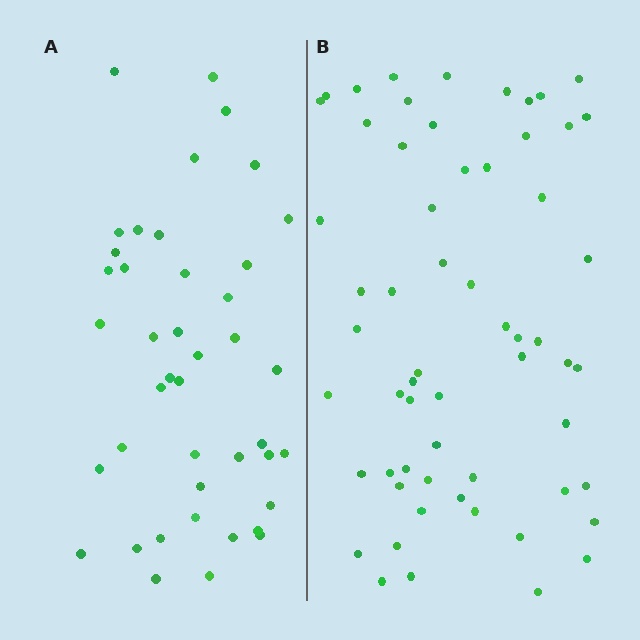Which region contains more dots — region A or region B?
Region B (the right region) has more dots.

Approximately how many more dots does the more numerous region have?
Region B has approximately 20 more dots than region A.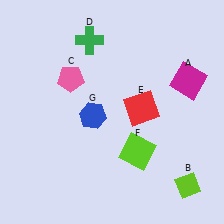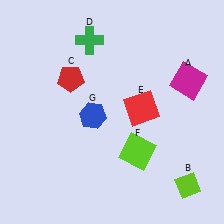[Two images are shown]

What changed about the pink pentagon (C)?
In Image 1, C is pink. In Image 2, it changed to red.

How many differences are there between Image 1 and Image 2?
There is 1 difference between the two images.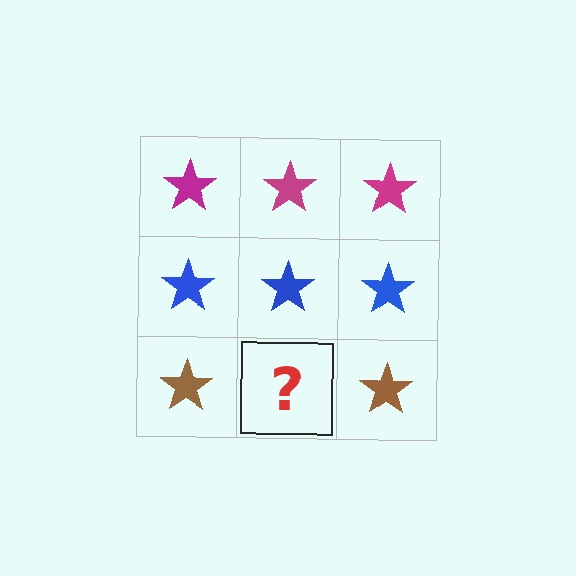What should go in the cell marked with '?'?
The missing cell should contain a brown star.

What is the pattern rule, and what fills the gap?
The rule is that each row has a consistent color. The gap should be filled with a brown star.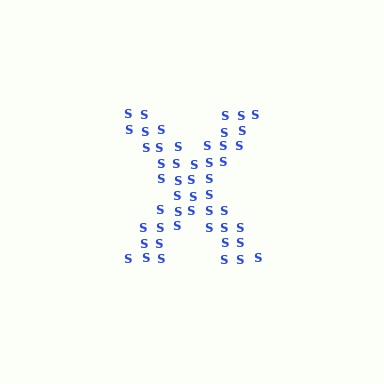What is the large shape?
The large shape is the letter X.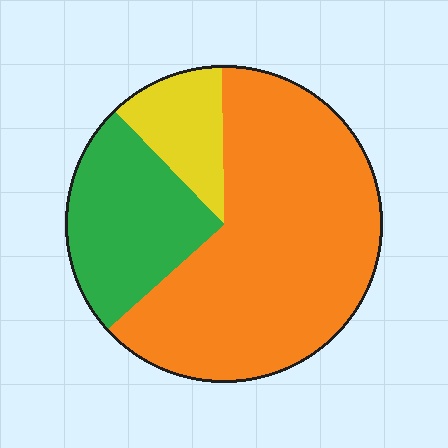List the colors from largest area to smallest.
From largest to smallest: orange, green, yellow.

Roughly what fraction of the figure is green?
Green covers 25% of the figure.